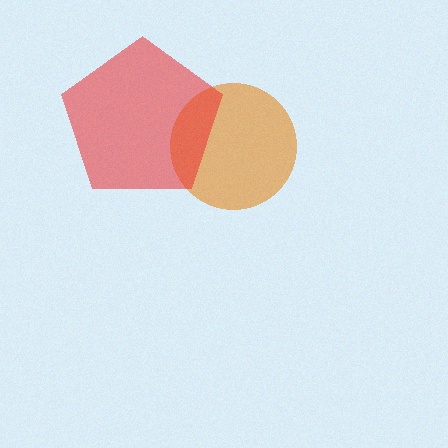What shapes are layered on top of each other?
The layered shapes are: an orange circle, a red pentagon.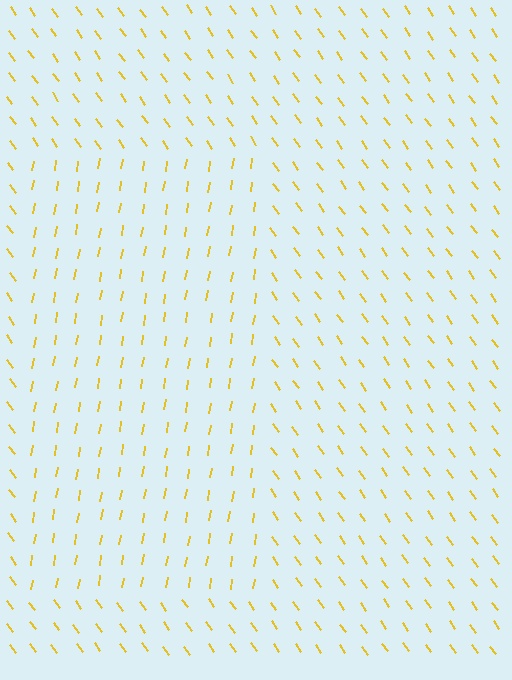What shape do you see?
I see a rectangle.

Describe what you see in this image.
The image is filled with small yellow line segments. A rectangle region in the image has lines oriented differently from the surrounding lines, creating a visible texture boundary.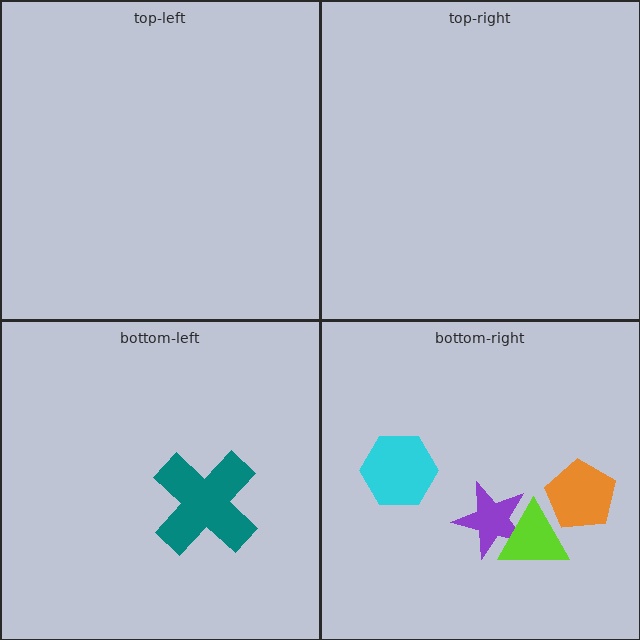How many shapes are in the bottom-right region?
4.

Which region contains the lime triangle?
The bottom-right region.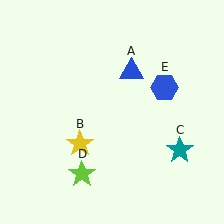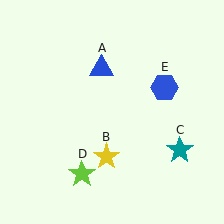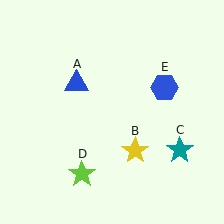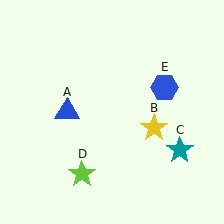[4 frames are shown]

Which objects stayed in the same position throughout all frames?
Teal star (object C) and lime star (object D) and blue hexagon (object E) remained stationary.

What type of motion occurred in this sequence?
The blue triangle (object A), yellow star (object B) rotated counterclockwise around the center of the scene.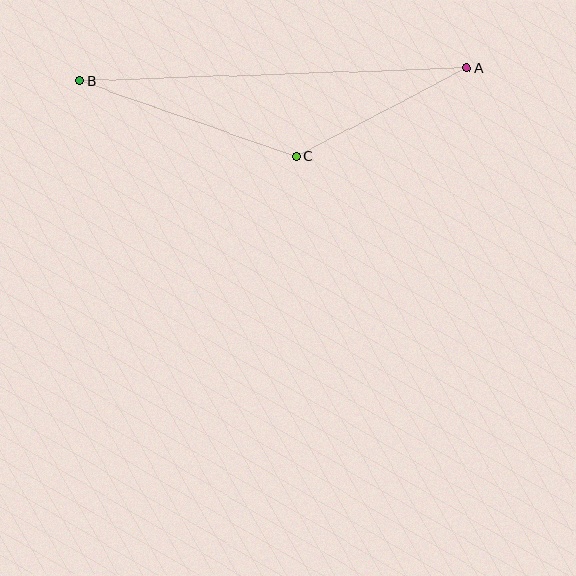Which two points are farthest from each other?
Points A and B are farthest from each other.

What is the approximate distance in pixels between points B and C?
The distance between B and C is approximately 230 pixels.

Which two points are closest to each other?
Points A and C are closest to each other.